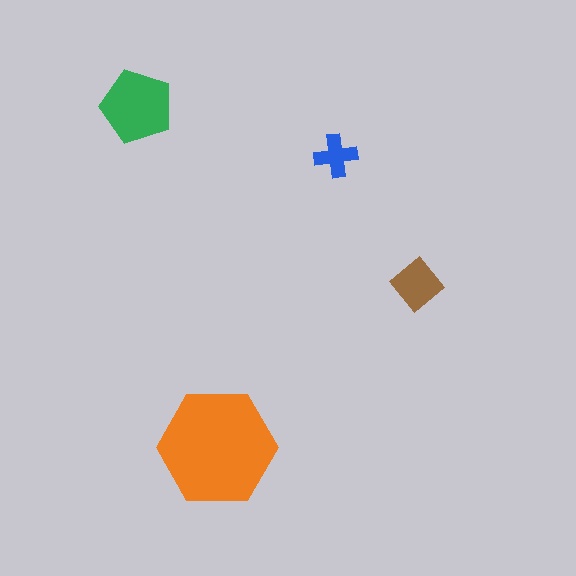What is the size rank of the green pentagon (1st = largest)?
2nd.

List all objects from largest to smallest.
The orange hexagon, the green pentagon, the brown diamond, the blue cross.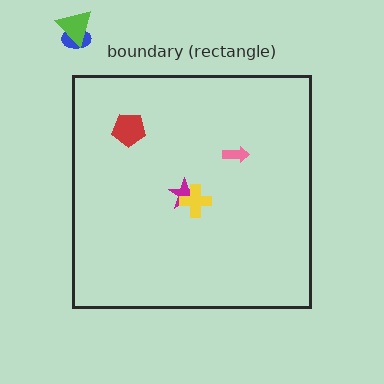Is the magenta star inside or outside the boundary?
Inside.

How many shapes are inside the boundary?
4 inside, 2 outside.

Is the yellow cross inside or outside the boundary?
Inside.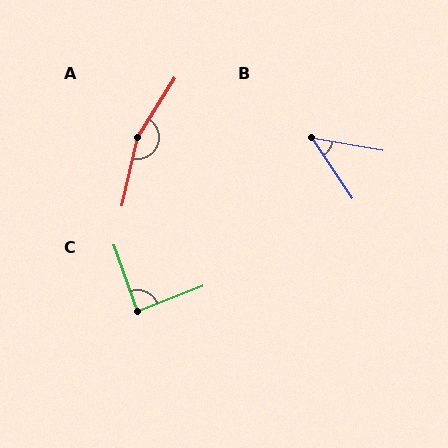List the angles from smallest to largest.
B (47°), C (88°), A (161°).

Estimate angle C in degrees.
Approximately 88 degrees.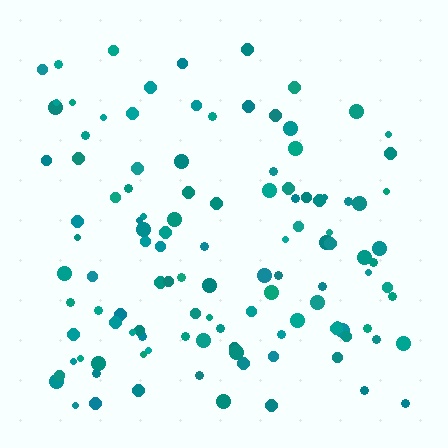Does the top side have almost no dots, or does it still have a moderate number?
Still a moderate number, just noticeably fewer than the bottom.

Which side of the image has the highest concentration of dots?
The bottom.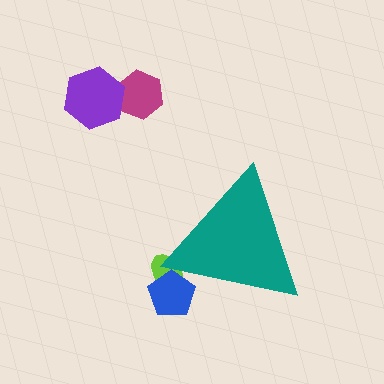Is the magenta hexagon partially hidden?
No, the magenta hexagon is fully visible.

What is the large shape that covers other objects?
A teal triangle.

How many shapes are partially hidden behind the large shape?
2 shapes are partially hidden.